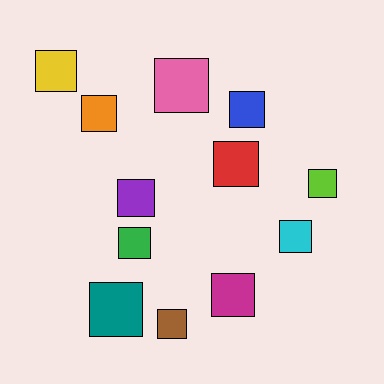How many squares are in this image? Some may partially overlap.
There are 12 squares.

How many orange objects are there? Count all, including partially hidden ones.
There is 1 orange object.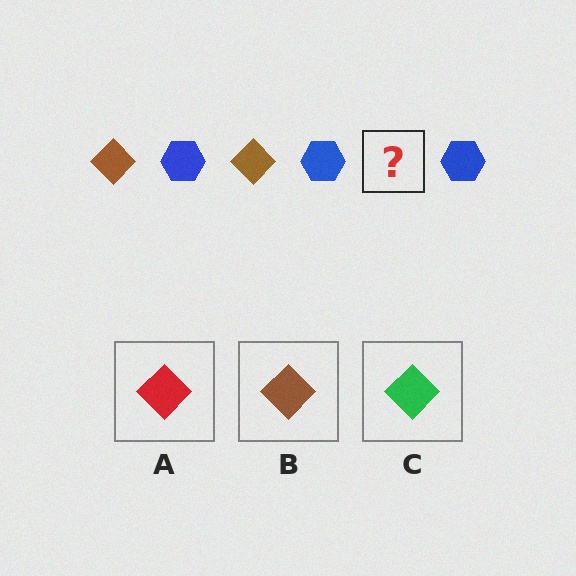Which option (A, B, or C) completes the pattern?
B.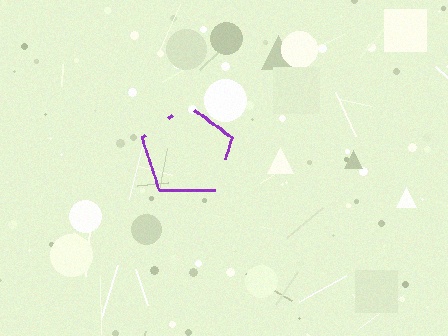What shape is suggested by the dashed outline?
The dashed outline suggests a pentagon.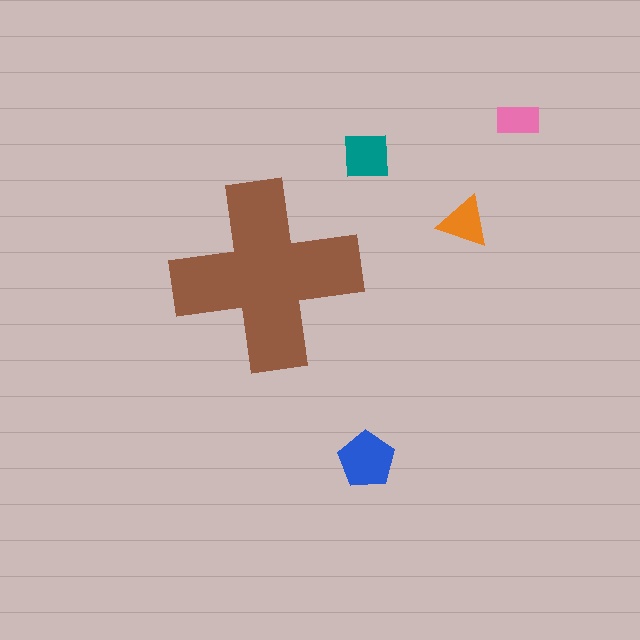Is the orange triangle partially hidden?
No, the orange triangle is fully visible.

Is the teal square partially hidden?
No, the teal square is fully visible.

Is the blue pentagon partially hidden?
No, the blue pentagon is fully visible.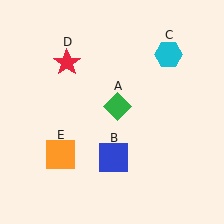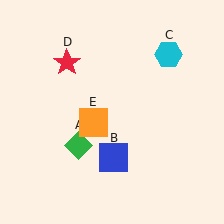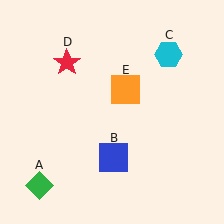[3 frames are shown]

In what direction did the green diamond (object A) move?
The green diamond (object A) moved down and to the left.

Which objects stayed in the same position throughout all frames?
Blue square (object B) and cyan hexagon (object C) and red star (object D) remained stationary.